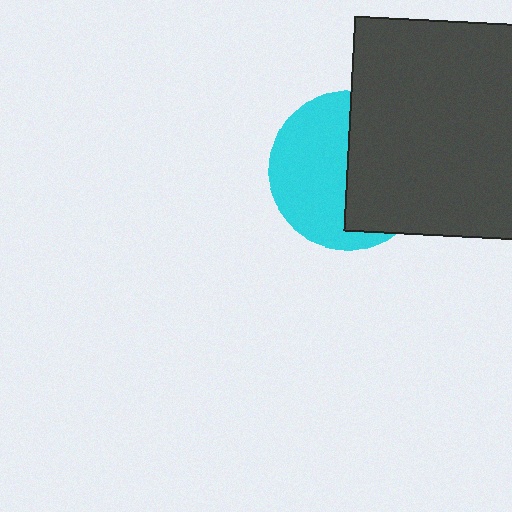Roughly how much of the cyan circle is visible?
About half of it is visible (roughly 51%).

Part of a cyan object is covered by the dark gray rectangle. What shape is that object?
It is a circle.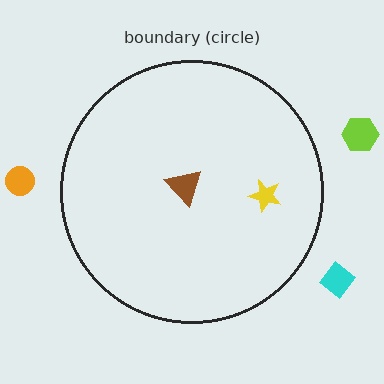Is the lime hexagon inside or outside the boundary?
Outside.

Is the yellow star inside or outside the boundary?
Inside.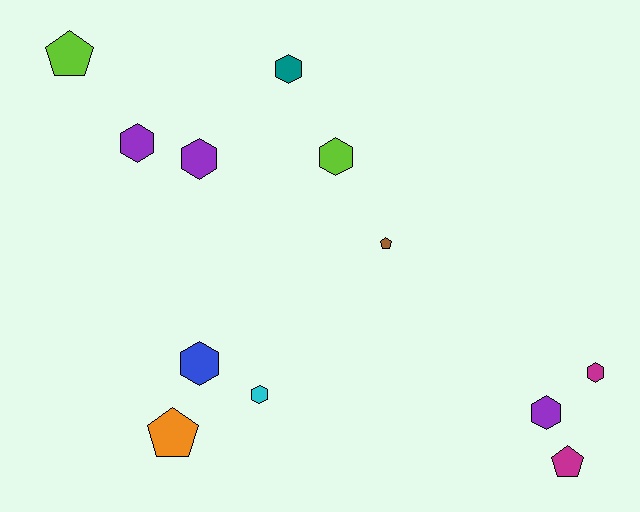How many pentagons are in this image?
There are 4 pentagons.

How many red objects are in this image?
There are no red objects.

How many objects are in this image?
There are 12 objects.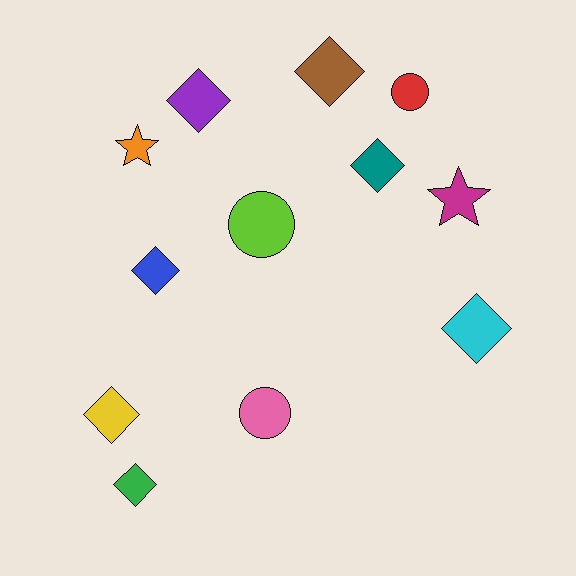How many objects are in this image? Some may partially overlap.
There are 12 objects.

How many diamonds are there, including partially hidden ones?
There are 7 diamonds.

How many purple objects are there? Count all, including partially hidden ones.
There is 1 purple object.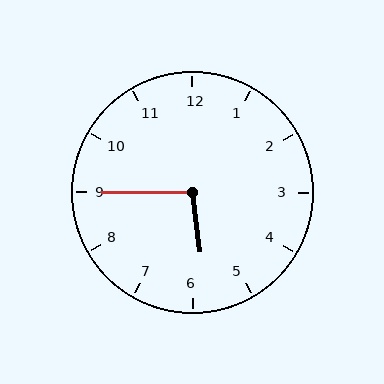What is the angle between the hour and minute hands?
Approximately 98 degrees.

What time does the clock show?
5:45.